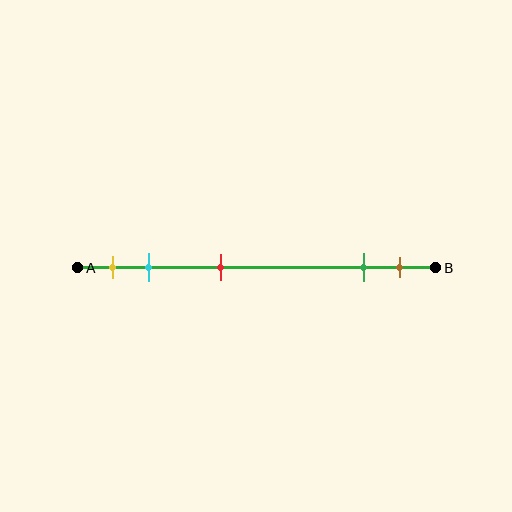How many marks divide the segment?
There are 5 marks dividing the segment.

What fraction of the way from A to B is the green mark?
The green mark is approximately 80% (0.8) of the way from A to B.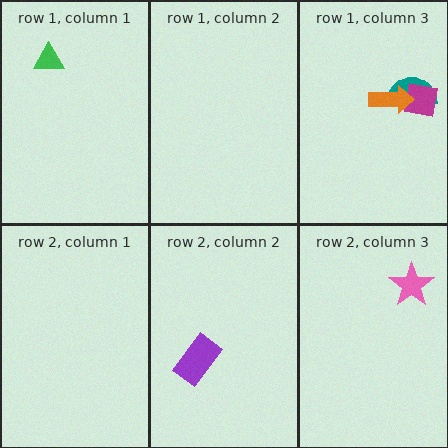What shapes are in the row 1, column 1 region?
The green triangle.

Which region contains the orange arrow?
The row 1, column 3 region.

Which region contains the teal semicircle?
The row 1, column 3 region.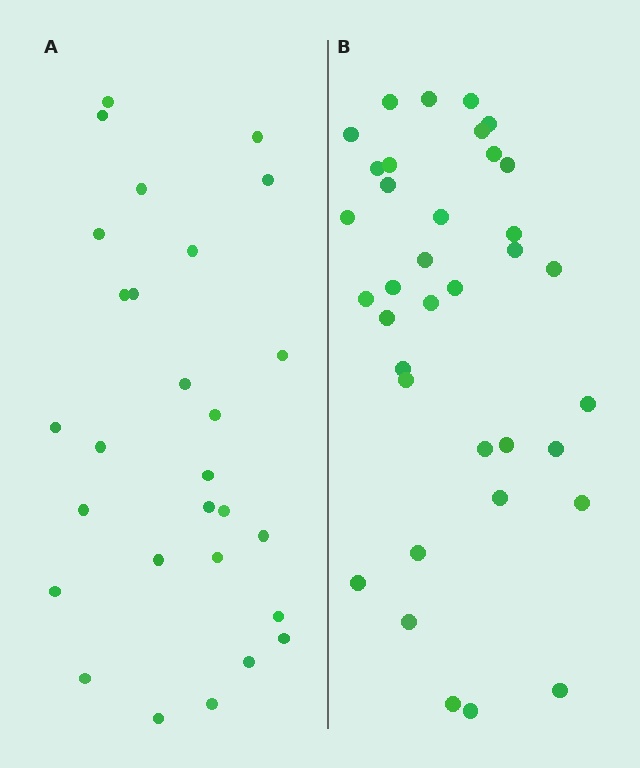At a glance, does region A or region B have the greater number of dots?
Region B (the right region) has more dots.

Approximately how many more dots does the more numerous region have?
Region B has roughly 8 or so more dots than region A.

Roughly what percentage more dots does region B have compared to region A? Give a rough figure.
About 30% more.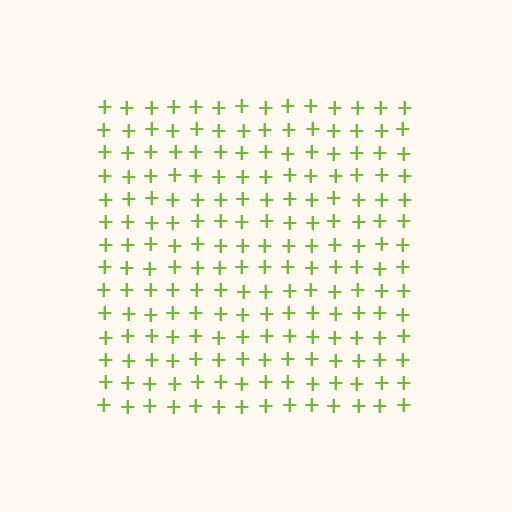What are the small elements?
The small elements are plus signs.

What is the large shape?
The large shape is a square.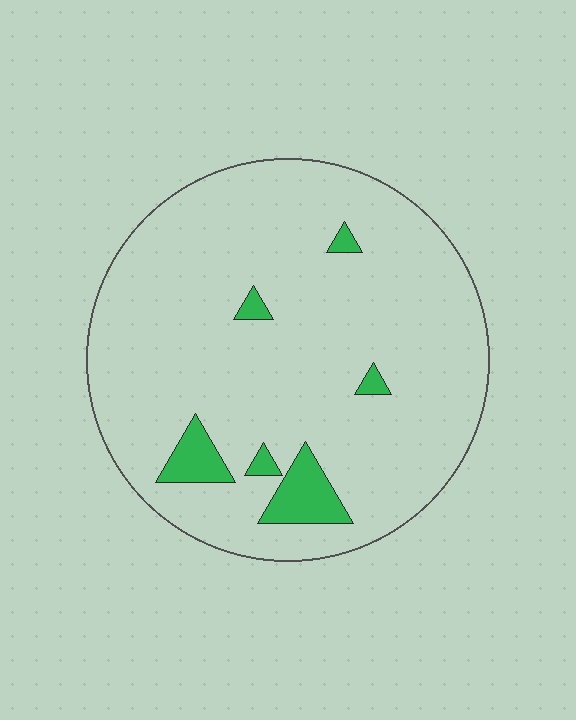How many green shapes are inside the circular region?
6.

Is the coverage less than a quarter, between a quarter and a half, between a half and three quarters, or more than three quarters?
Less than a quarter.